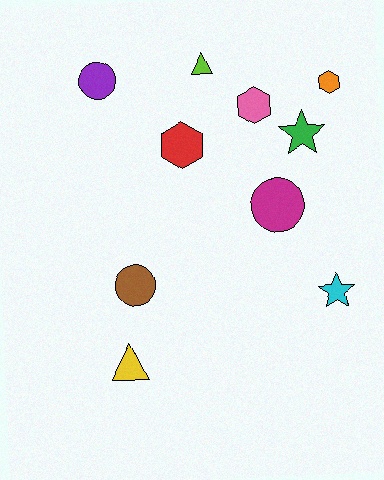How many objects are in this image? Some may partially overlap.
There are 10 objects.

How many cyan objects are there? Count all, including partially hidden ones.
There is 1 cyan object.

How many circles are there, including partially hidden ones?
There are 3 circles.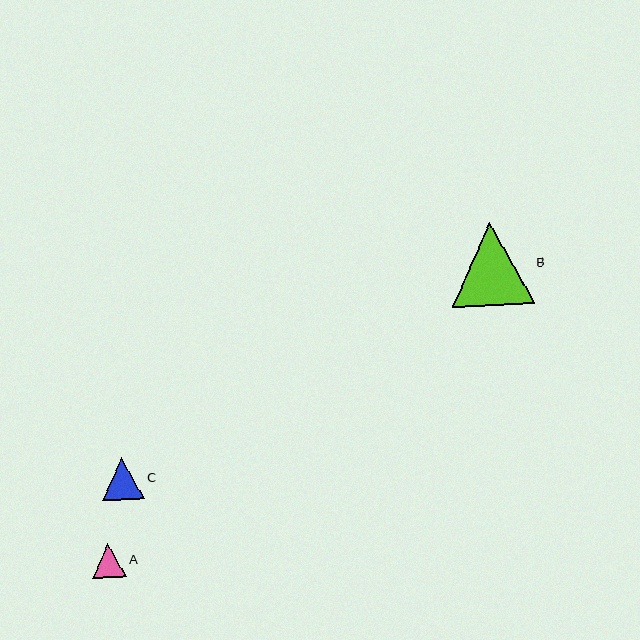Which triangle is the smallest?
Triangle A is the smallest with a size of approximately 34 pixels.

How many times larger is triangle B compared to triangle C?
Triangle B is approximately 2.0 times the size of triangle C.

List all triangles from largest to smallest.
From largest to smallest: B, C, A.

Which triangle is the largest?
Triangle B is the largest with a size of approximately 83 pixels.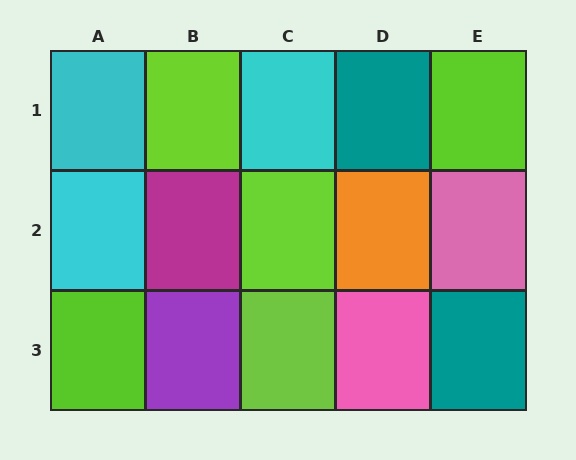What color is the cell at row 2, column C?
Lime.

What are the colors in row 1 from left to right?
Cyan, lime, cyan, teal, lime.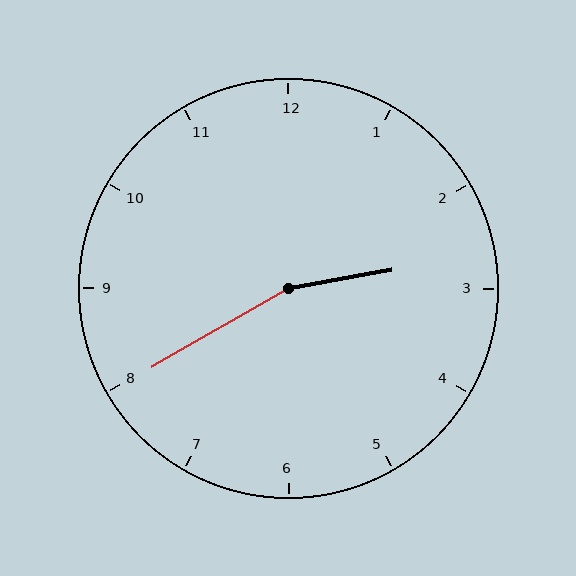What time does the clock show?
2:40.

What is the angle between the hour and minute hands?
Approximately 160 degrees.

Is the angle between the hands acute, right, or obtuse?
It is obtuse.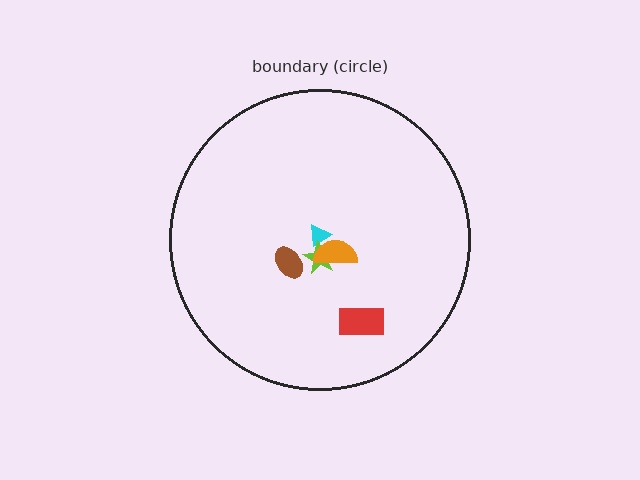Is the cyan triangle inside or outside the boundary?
Inside.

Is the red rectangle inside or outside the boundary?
Inside.